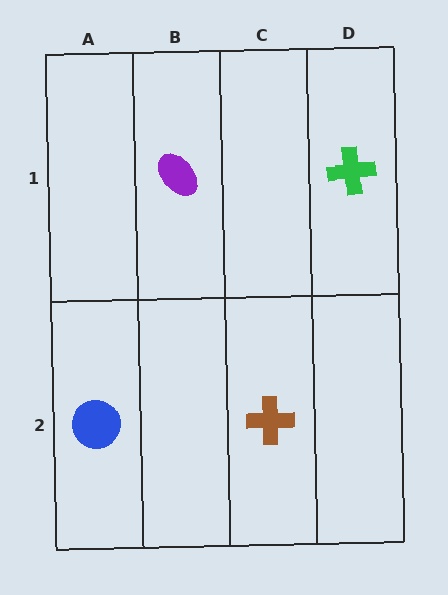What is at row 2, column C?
A brown cross.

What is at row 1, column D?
A green cross.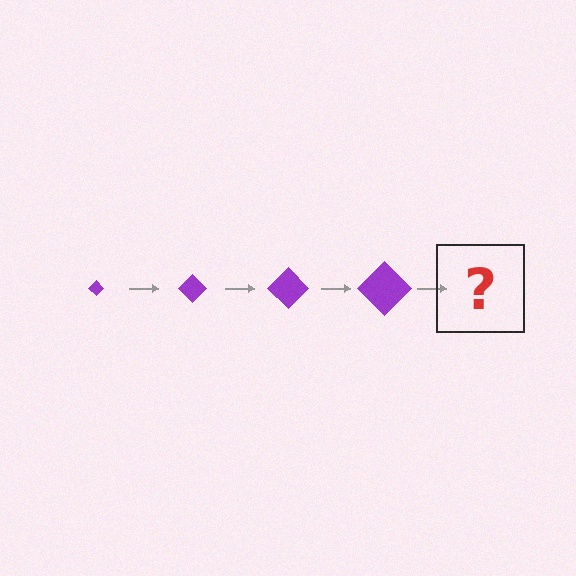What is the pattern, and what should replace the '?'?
The pattern is that the diamond gets progressively larger each step. The '?' should be a purple diamond, larger than the previous one.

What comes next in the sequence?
The next element should be a purple diamond, larger than the previous one.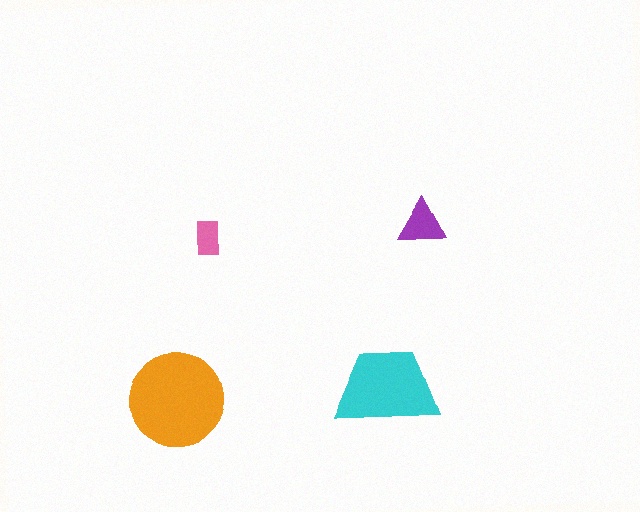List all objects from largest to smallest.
The orange circle, the cyan trapezoid, the purple triangle, the pink rectangle.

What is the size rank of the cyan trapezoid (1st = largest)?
2nd.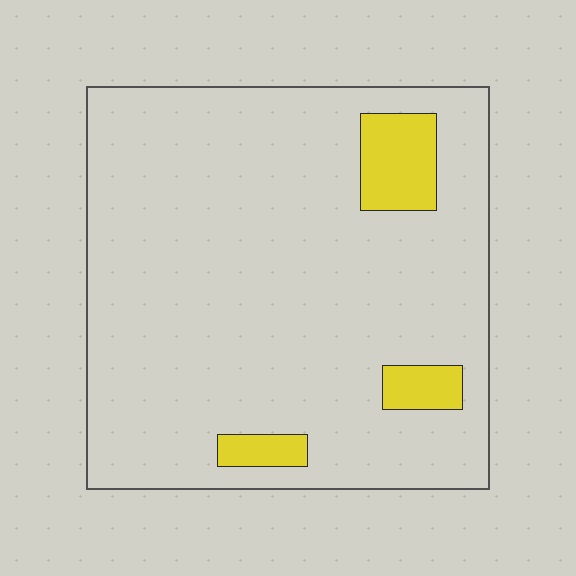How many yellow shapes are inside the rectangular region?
3.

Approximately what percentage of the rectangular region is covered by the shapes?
Approximately 10%.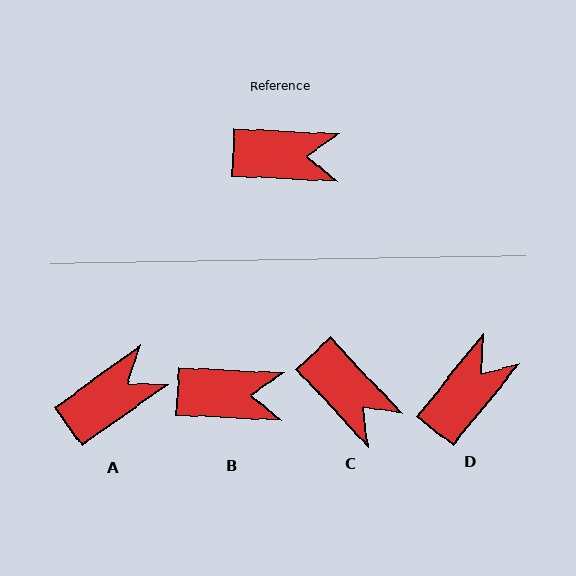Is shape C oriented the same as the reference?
No, it is off by about 44 degrees.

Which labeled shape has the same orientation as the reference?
B.